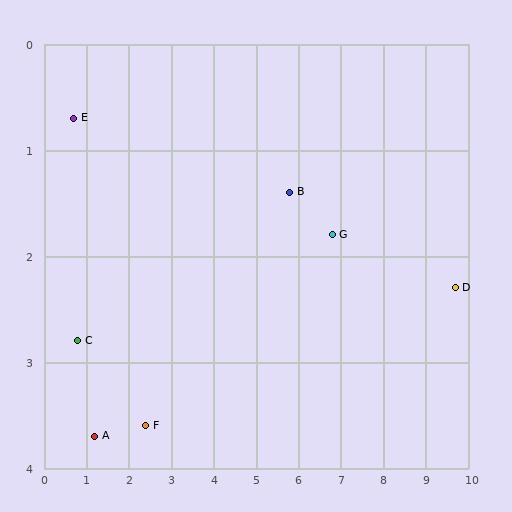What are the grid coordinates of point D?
Point D is at approximately (9.7, 2.3).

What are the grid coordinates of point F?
Point F is at approximately (2.4, 3.6).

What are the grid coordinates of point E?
Point E is at approximately (0.7, 0.7).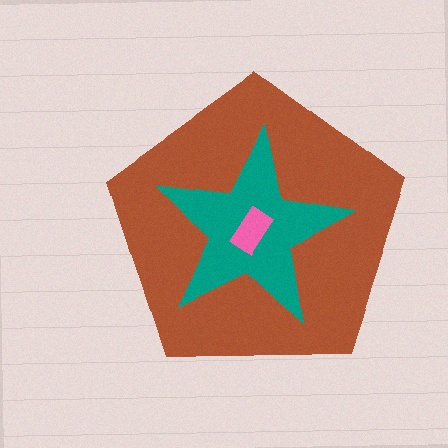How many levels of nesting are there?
3.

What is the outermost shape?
The brown pentagon.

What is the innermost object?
The pink rectangle.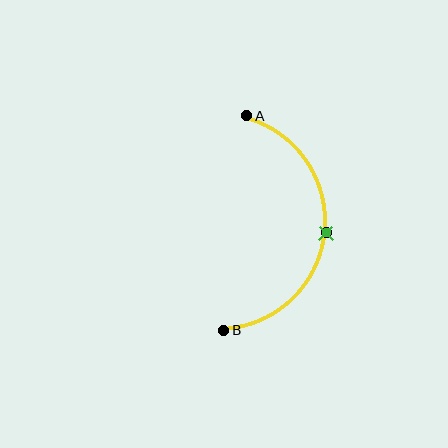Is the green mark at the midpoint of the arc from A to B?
Yes. The green mark lies on the arc at equal arc-length from both A and B — it is the arc midpoint.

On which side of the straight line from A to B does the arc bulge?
The arc bulges to the right of the straight line connecting A and B.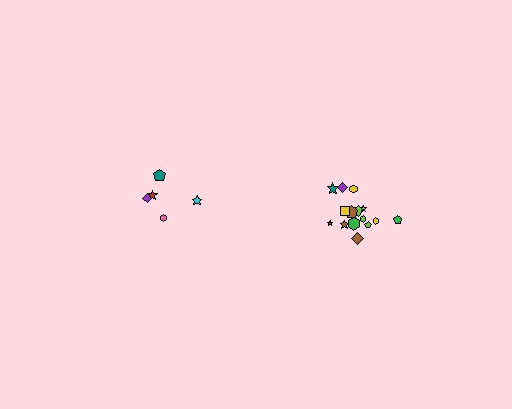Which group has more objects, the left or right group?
The right group.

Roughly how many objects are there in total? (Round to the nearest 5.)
Roughly 20 objects in total.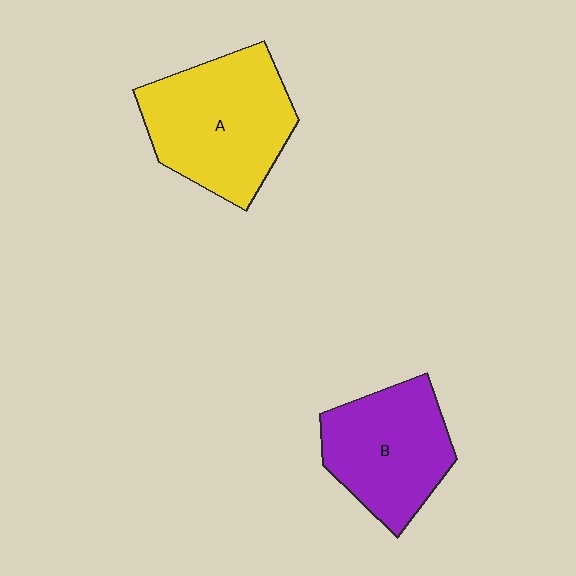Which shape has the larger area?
Shape A (yellow).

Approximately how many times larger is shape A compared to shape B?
Approximately 1.2 times.